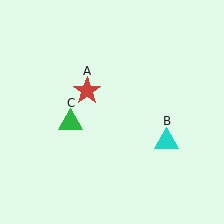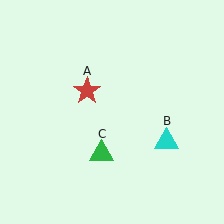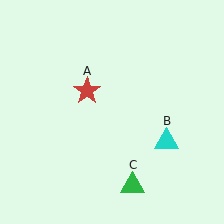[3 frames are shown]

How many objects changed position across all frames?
1 object changed position: green triangle (object C).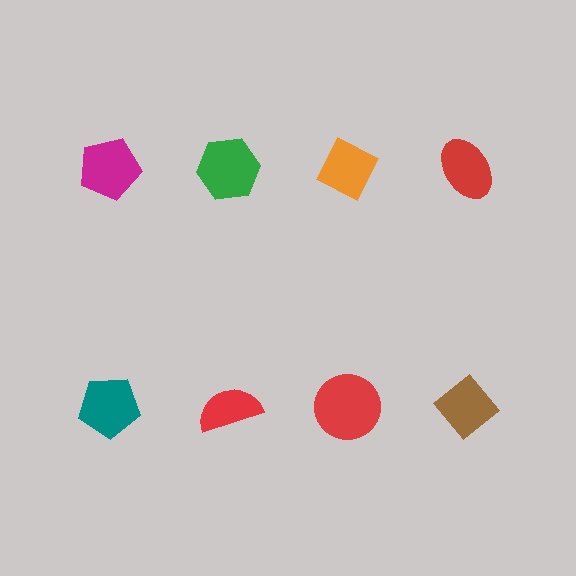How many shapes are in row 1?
4 shapes.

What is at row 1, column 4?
A red ellipse.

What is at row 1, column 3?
An orange diamond.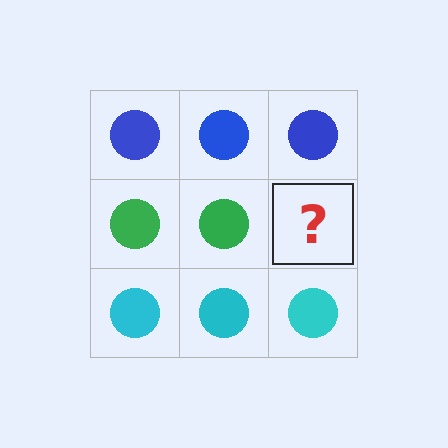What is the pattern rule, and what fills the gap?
The rule is that each row has a consistent color. The gap should be filled with a green circle.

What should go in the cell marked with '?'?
The missing cell should contain a green circle.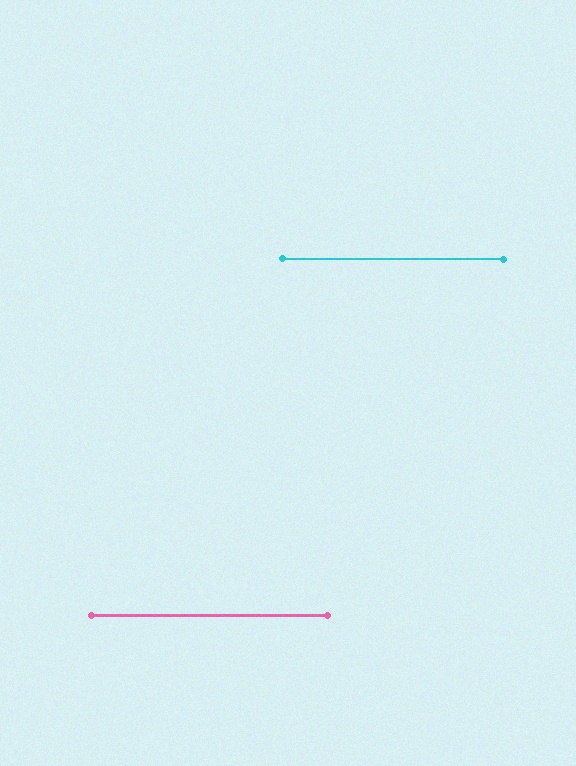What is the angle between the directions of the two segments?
Approximately 0 degrees.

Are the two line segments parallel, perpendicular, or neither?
Parallel — their directions differ by only 0.5°.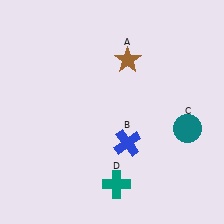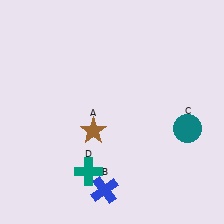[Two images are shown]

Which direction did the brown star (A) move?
The brown star (A) moved down.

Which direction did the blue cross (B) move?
The blue cross (B) moved down.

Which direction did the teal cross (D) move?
The teal cross (D) moved left.